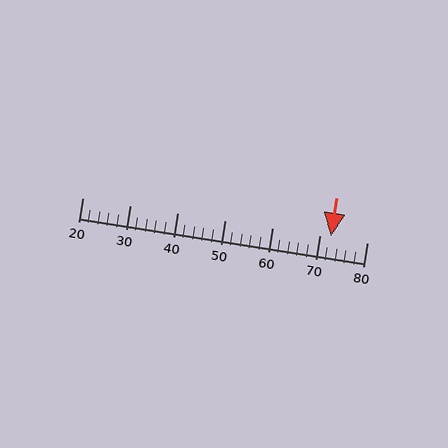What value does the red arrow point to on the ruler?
The red arrow points to approximately 72.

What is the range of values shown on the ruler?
The ruler shows values from 20 to 80.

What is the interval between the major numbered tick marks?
The major tick marks are spaced 10 units apart.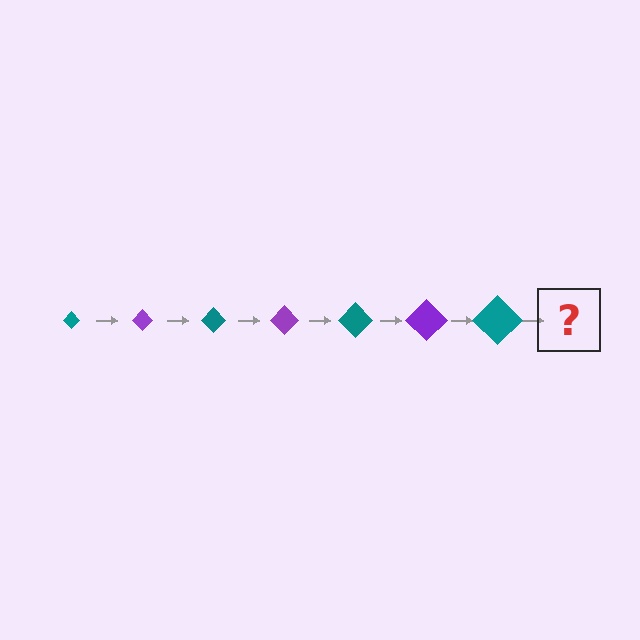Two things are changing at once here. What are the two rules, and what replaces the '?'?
The two rules are that the diamond grows larger each step and the color cycles through teal and purple. The '?' should be a purple diamond, larger than the previous one.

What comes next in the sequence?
The next element should be a purple diamond, larger than the previous one.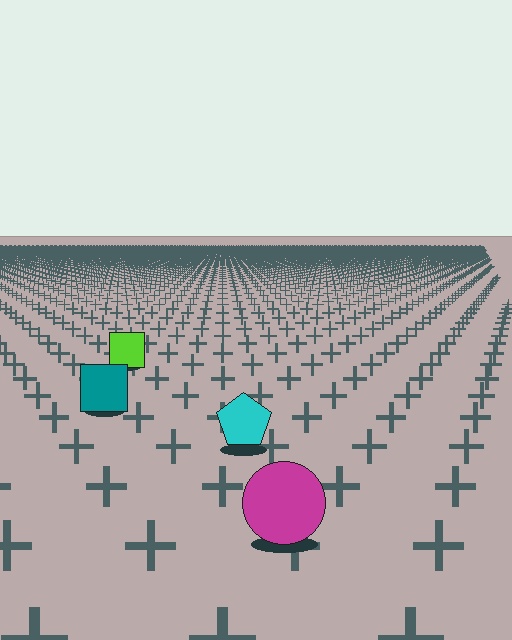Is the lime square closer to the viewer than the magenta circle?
No. The magenta circle is closer — you can tell from the texture gradient: the ground texture is coarser near it.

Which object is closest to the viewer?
The magenta circle is closest. The texture marks near it are larger and more spread out.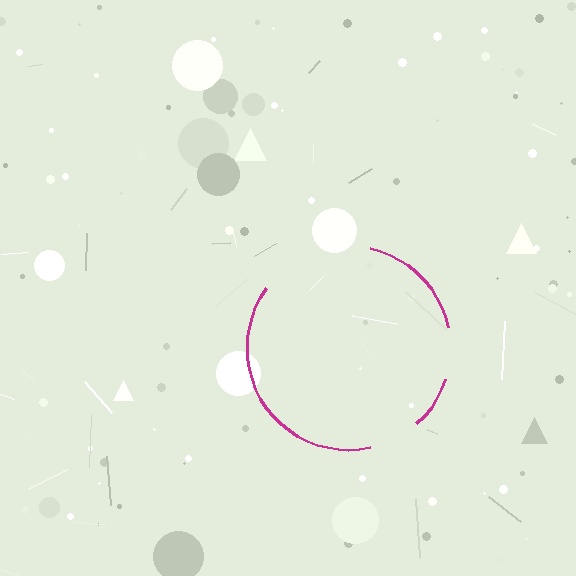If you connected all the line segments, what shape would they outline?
They would outline a circle.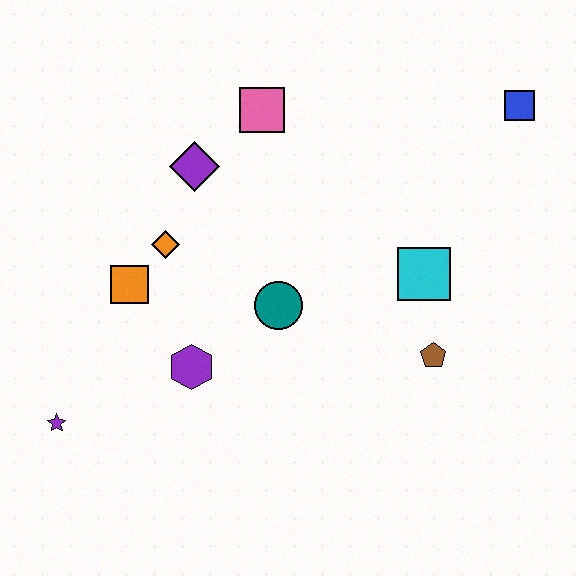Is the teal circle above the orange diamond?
No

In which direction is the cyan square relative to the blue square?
The cyan square is below the blue square.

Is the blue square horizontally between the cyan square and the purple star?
No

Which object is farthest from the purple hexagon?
The blue square is farthest from the purple hexagon.